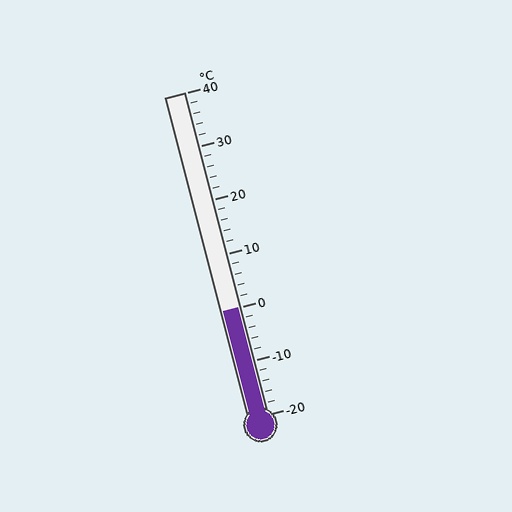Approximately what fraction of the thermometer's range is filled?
The thermometer is filled to approximately 35% of its range.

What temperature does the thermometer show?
The thermometer shows approximately 0°C.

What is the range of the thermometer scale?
The thermometer scale ranges from -20°C to 40°C.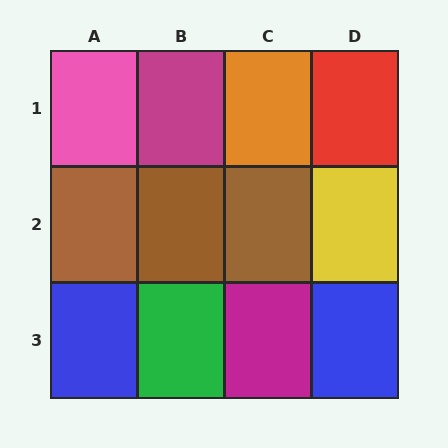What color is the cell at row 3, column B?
Green.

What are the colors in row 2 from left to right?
Brown, brown, brown, yellow.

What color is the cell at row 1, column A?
Pink.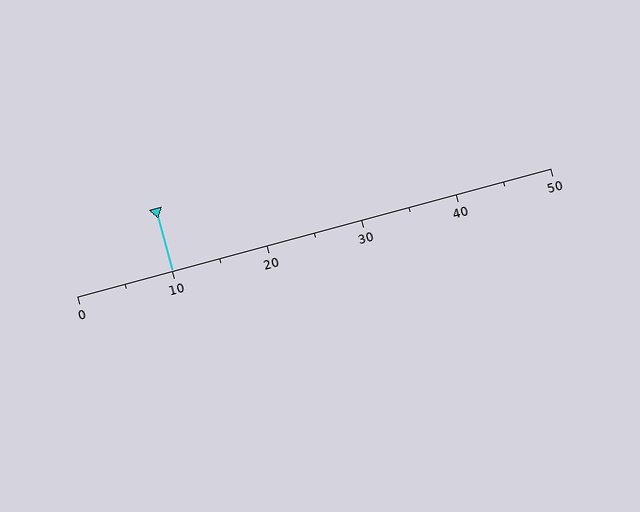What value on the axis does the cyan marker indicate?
The marker indicates approximately 10.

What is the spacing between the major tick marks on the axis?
The major ticks are spaced 10 apart.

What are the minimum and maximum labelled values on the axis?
The axis runs from 0 to 50.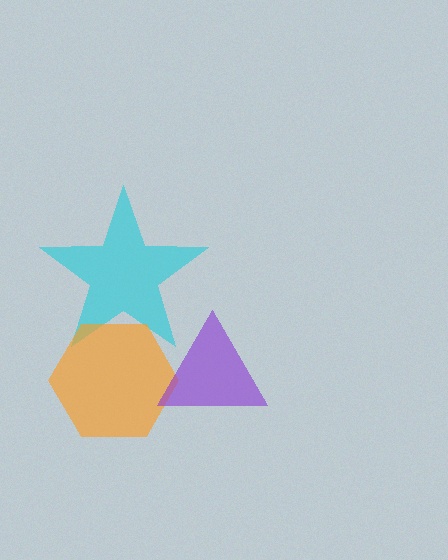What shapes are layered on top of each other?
The layered shapes are: a cyan star, an orange hexagon, a purple triangle.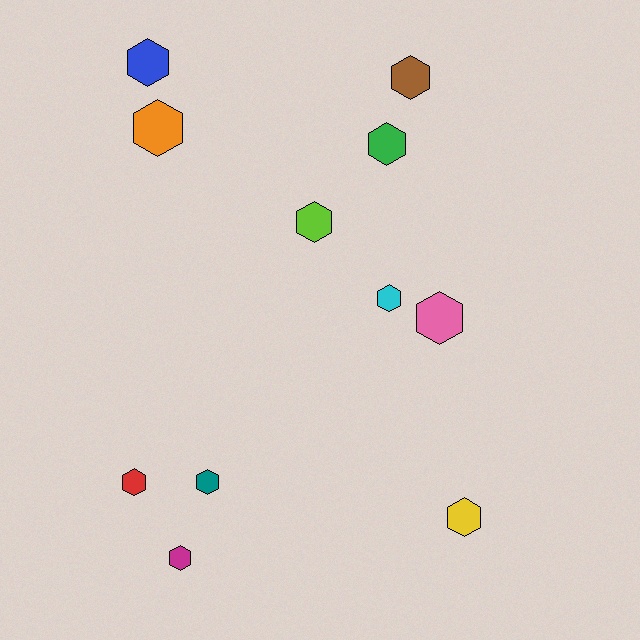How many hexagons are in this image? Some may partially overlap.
There are 11 hexagons.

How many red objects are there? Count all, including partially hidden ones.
There is 1 red object.